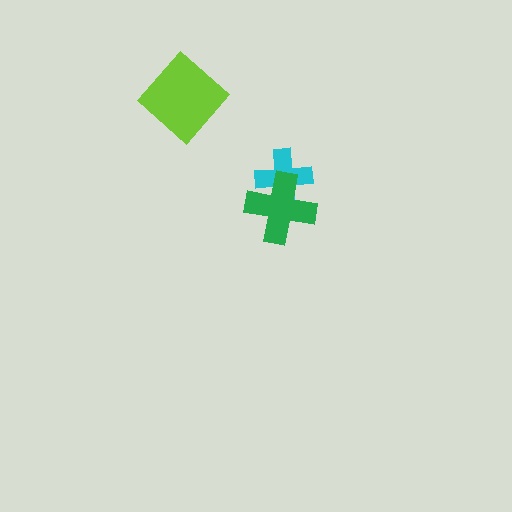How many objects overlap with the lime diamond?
0 objects overlap with the lime diamond.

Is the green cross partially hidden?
No, no other shape covers it.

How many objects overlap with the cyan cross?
1 object overlaps with the cyan cross.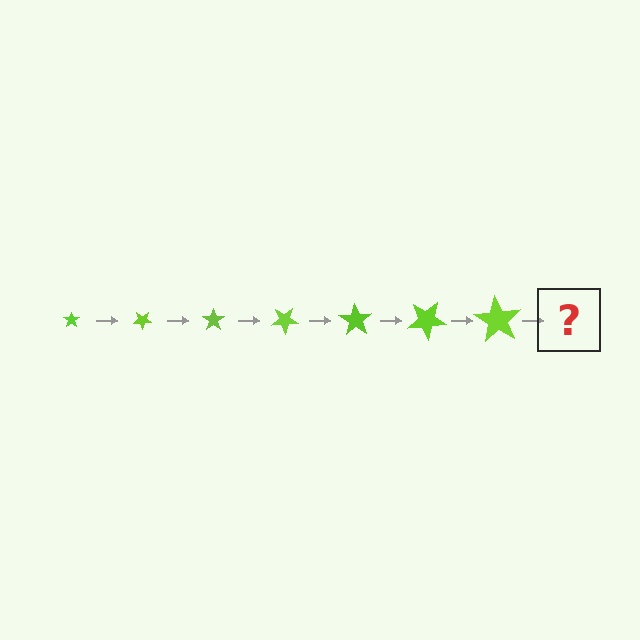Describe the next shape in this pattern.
It should be a star, larger than the previous one and rotated 245 degrees from the start.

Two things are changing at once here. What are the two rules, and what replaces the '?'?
The two rules are that the star grows larger each step and it rotates 35 degrees each step. The '?' should be a star, larger than the previous one and rotated 245 degrees from the start.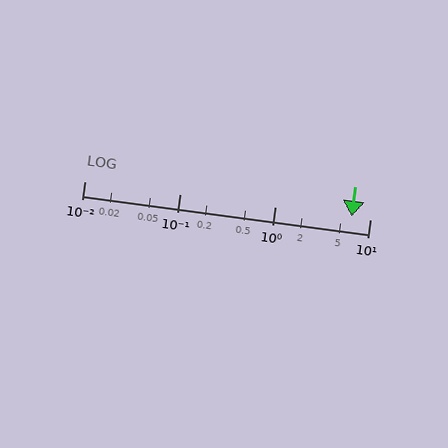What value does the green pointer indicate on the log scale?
The pointer indicates approximately 6.4.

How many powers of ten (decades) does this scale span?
The scale spans 3 decades, from 0.01 to 10.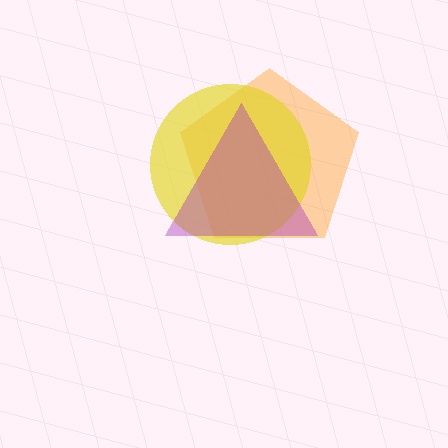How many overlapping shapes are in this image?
There are 3 overlapping shapes in the image.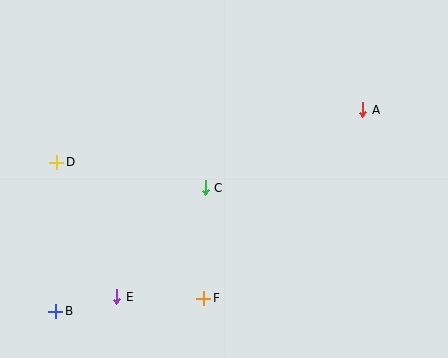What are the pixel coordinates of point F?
Point F is at (204, 298).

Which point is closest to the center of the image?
Point C at (205, 188) is closest to the center.